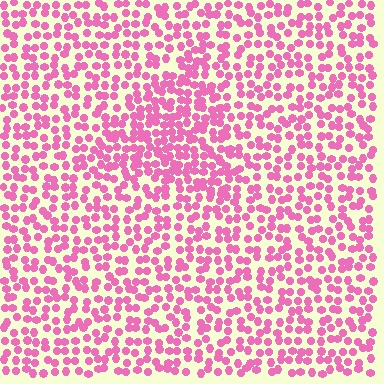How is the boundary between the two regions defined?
The boundary is defined by a change in element density (approximately 1.6x ratio). All elements are the same color, size, and shape.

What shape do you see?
I see a triangle.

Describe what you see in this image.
The image contains small pink elements arranged at two different densities. A triangle-shaped region is visible where the elements are more densely packed than the surrounding area.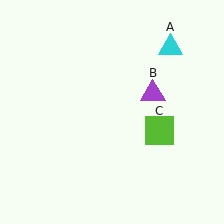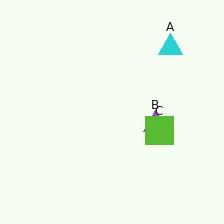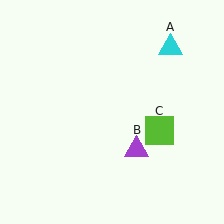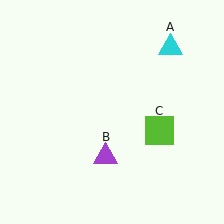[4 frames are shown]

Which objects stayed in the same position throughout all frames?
Cyan triangle (object A) and lime square (object C) remained stationary.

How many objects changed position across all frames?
1 object changed position: purple triangle (object B).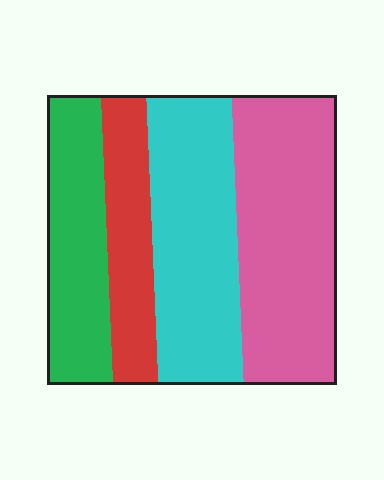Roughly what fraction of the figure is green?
Green takes up between a sixth and a third of the figure.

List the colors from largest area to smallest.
From largest to smallest: pink, cyan, green, red.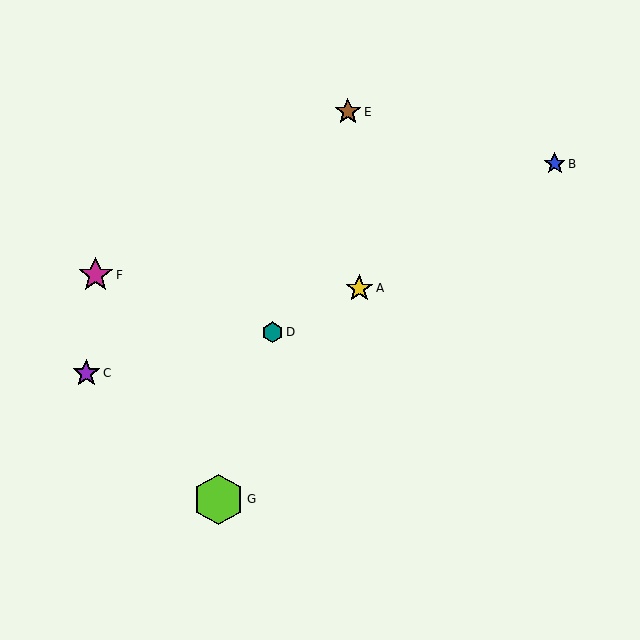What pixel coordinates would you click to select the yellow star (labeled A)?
Click at (359, 288) to select the yellow star A.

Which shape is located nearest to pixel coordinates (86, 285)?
The magenta star (labeled F) at (96, 275) is nearest to that location.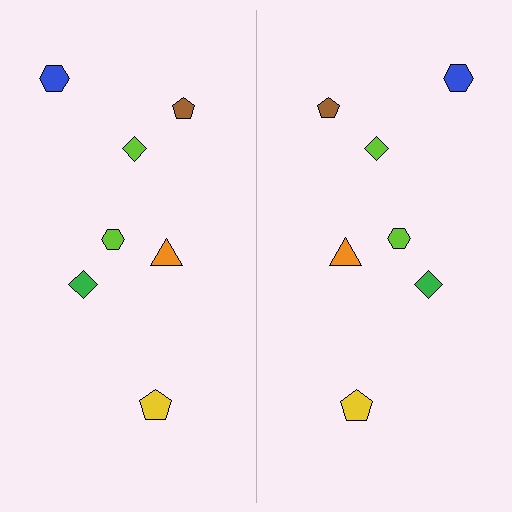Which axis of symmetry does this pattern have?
The pattern has a vertical axis of symmetry running through the center of the image.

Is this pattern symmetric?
Yes, this pattern has bilateral (reflection) symmetry.